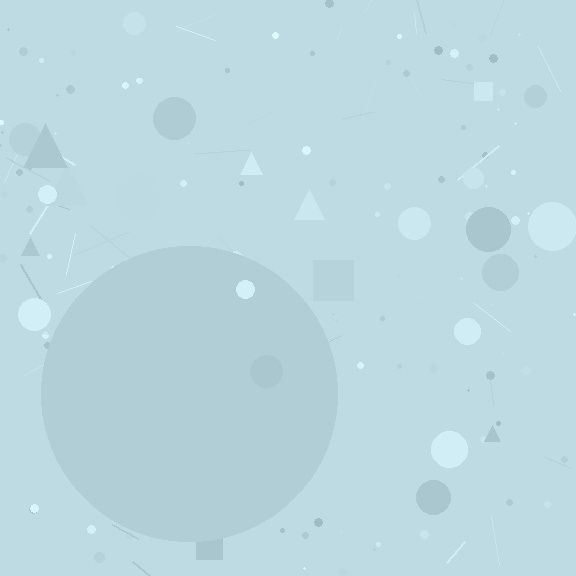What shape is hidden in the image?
A circle is hidden in the image.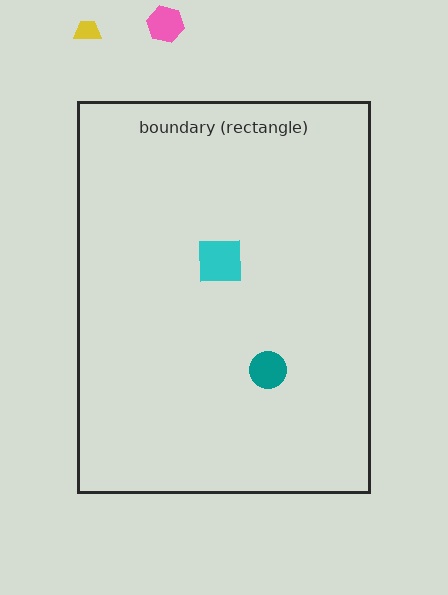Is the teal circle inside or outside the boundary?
Inside.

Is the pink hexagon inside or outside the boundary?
Outside.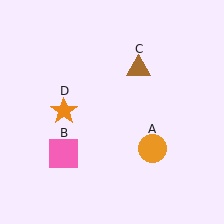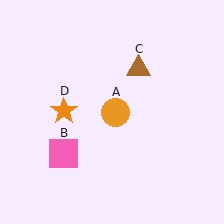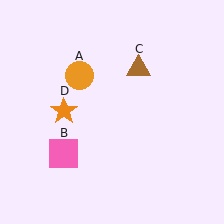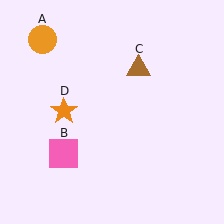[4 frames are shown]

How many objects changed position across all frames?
1 object changed position: orange circle (object A).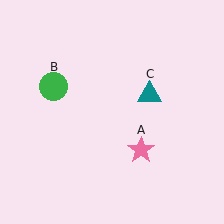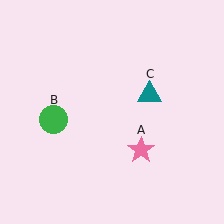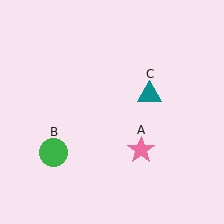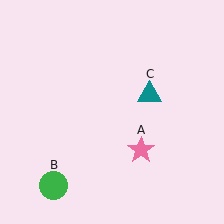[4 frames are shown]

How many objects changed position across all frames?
1 object changed position: green circle (object B).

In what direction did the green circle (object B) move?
The green circle (object B) moved down.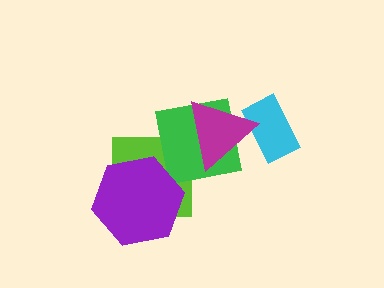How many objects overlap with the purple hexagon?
1 object overlaps with the purple hexagon.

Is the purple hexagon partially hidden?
No, no other shape covers it.